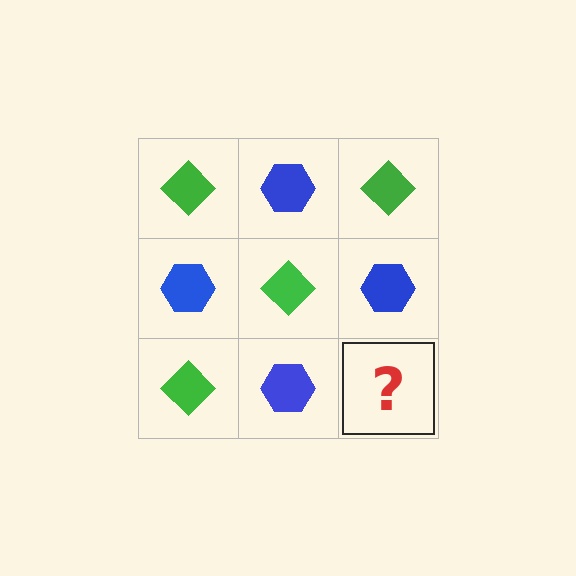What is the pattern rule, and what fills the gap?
The rule is that it alternates green diamond and blue hexagon in a checkerboard pattern. The gap should be filled with a green diamond.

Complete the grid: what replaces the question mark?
The question mark should be replaced with a green diamond.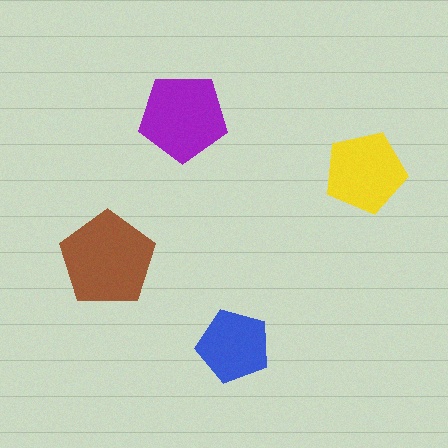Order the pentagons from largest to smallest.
the brown one, the purple one, the yellow one, the blue one.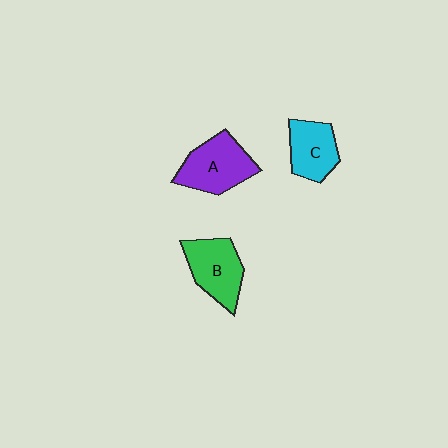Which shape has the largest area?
Shape A (purple).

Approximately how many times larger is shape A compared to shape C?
Approximately 1.3 times.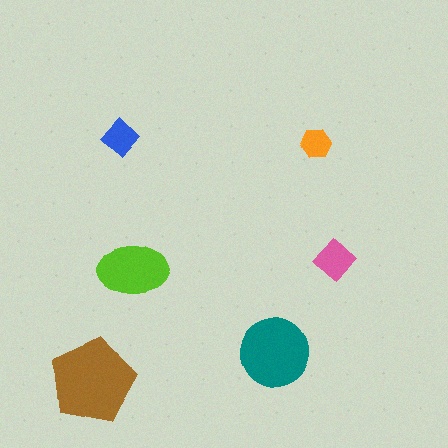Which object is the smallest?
The orange hexagon.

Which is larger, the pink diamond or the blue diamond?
The pink diamond.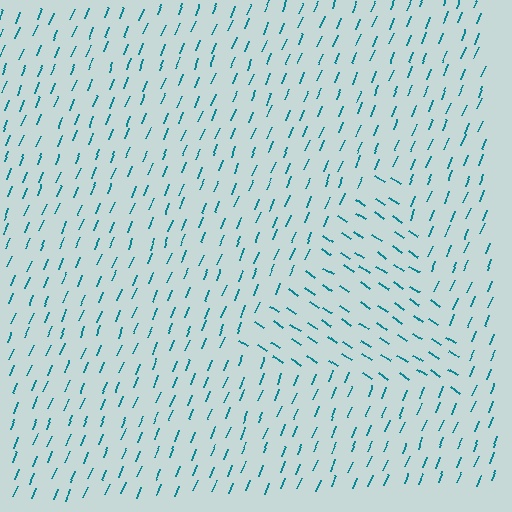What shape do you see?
I see a triangle.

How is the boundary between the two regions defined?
The boundary is defined purely by a change in line orientation (approximately 78 degrees difference). All lines are the same color and thickness.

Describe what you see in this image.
The image is filled with small teal line segments. A triangle region in the image has lines oriented differently from the surrounding lines, creating a visible texture boundary.